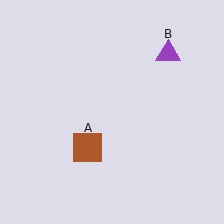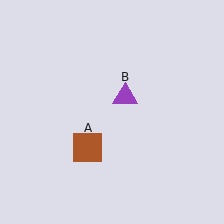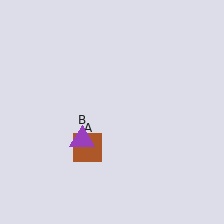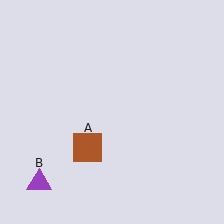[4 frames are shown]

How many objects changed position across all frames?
1 object changed position: purple triangle (object B).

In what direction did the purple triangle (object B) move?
The purple triangle (object B) moved down and to the left.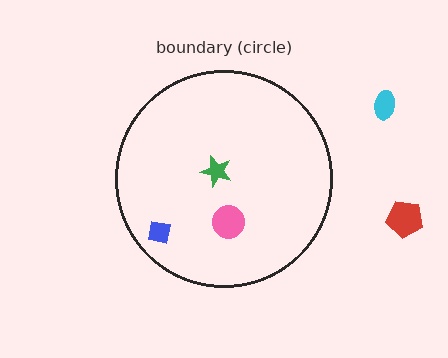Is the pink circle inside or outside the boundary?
Inside.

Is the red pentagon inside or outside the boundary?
Outside.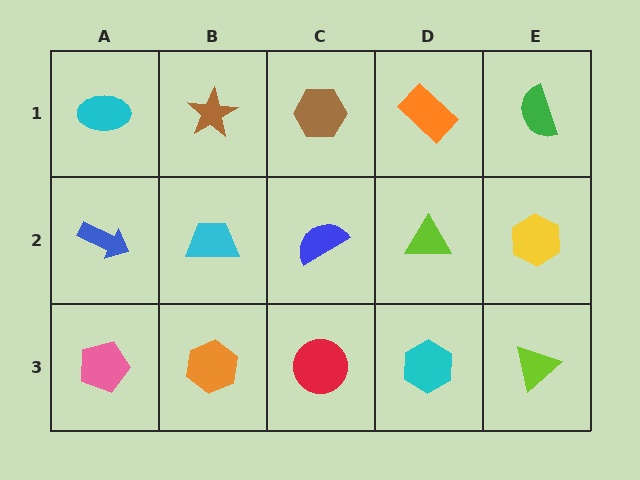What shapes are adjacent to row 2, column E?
A green semicircle (row 1, column E), a lime triangle (row 3, column E), a lime triangle (row 2, column D).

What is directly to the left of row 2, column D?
A blue semicircle.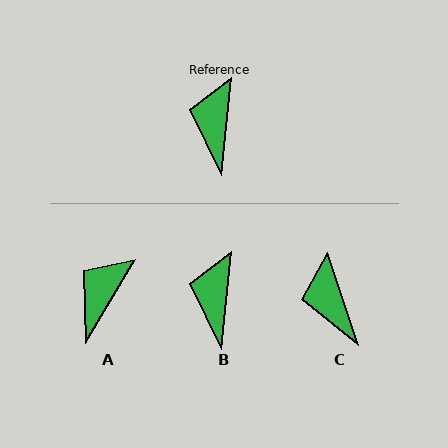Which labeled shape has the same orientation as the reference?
B.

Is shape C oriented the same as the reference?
No, it is off by about 24 degrees.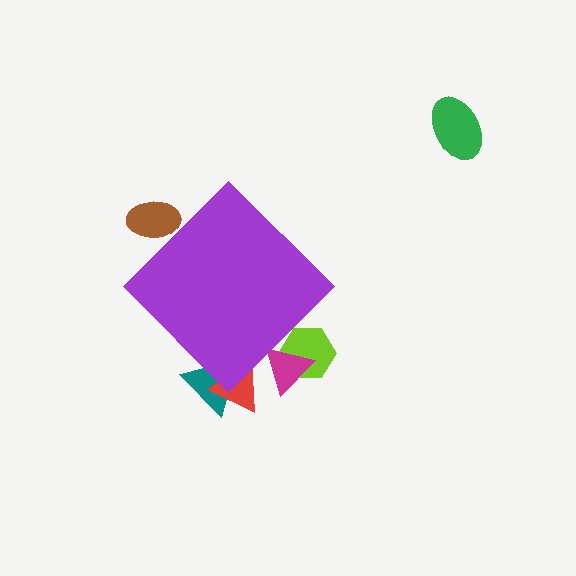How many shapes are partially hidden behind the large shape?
5 shapes are partially hidden.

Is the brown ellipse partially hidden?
Yes, the brown ellipse is partially hidden behind the purple diamond.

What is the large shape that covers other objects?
A purple diamond.